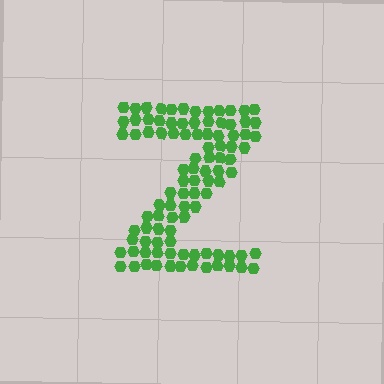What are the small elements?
The small elements are hexagons.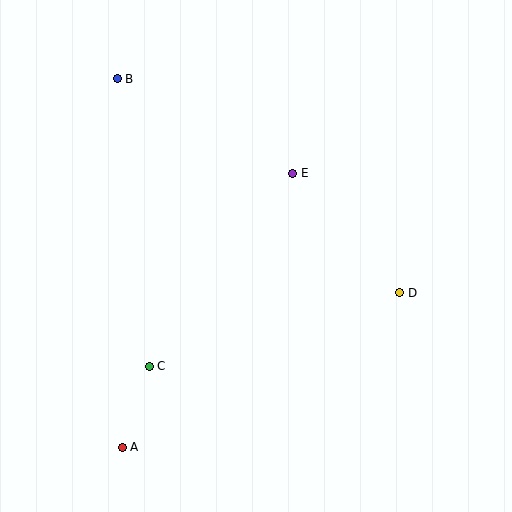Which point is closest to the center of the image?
Point E at (293, 173) is closest to the center.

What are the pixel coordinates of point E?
Point E is at (293, 173).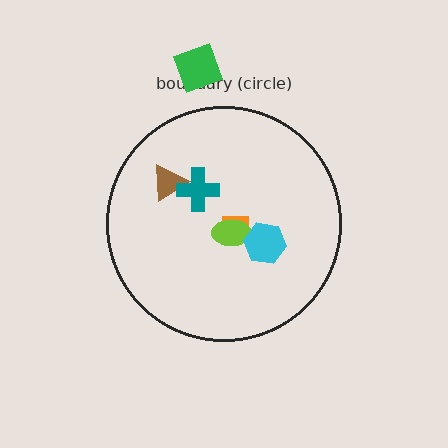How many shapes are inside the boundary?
5 inside, 1 outside.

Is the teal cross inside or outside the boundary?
Inside.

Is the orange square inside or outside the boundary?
Inside.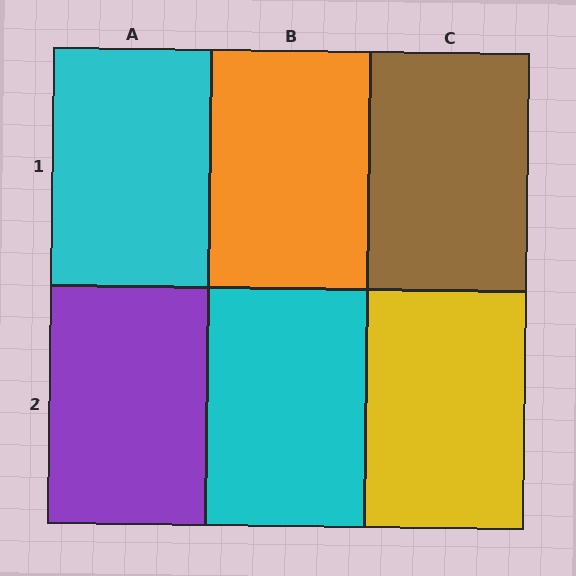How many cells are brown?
1 cell is brown.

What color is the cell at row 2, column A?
Purple.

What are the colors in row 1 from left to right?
Cyan, orange, brown.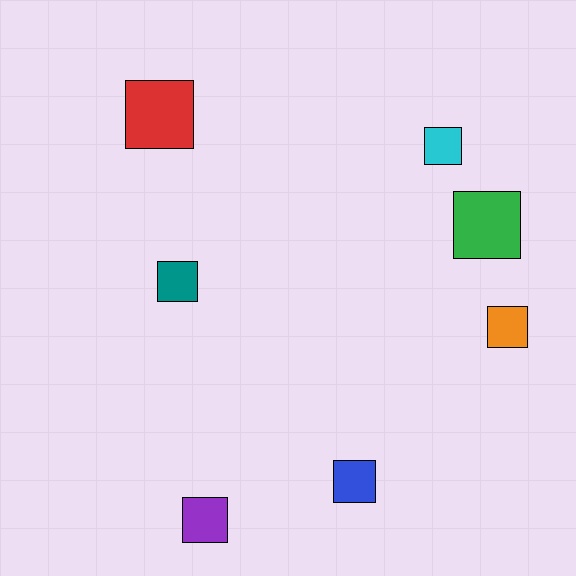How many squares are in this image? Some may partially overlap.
There are 7 squares.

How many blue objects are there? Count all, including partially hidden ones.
There is 1 blue object.